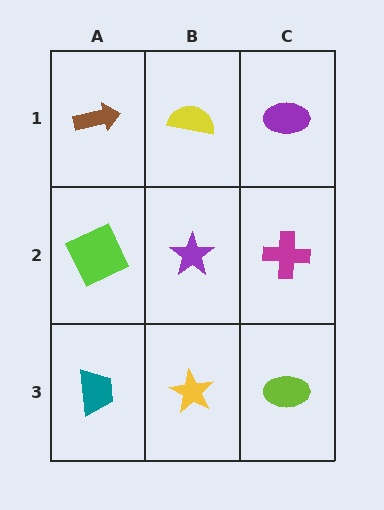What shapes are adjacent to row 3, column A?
A lime square (row 2, column A), a yellow star (row 3, column B).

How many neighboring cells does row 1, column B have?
3.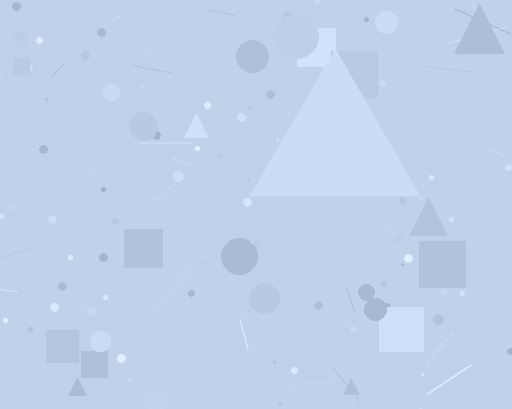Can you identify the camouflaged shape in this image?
The camouflaged shape is a triangle.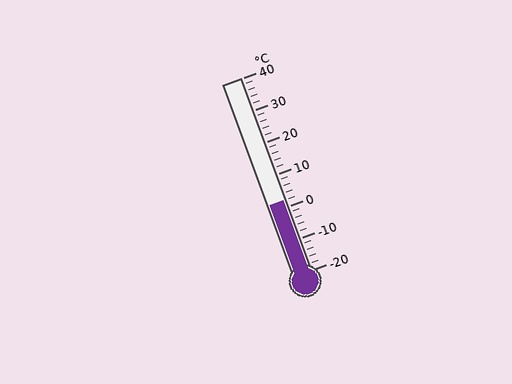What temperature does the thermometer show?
The thermometer shows approximately 2°C.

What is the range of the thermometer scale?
The thermometer scale ranges from -20°C to 40°C.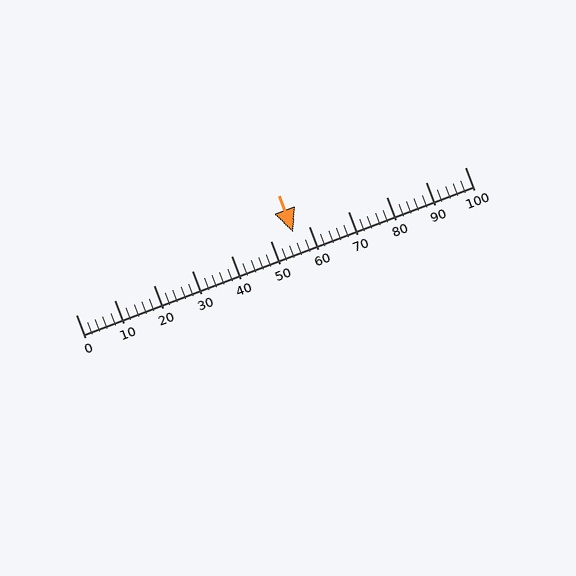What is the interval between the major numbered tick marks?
The major tick marks are spaced 10 units apart.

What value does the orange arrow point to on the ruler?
The orange arrow points to approximately 56.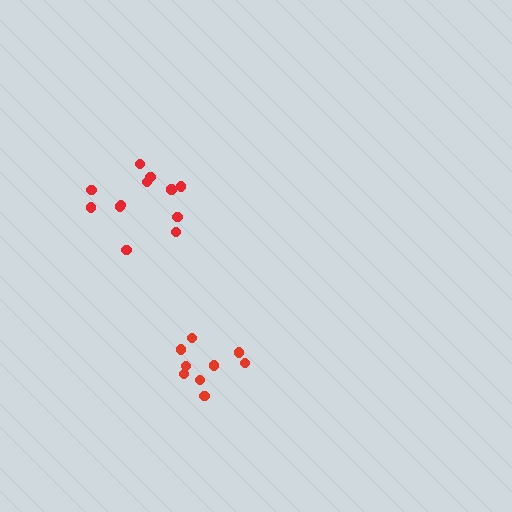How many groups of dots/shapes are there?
There are 2 groups.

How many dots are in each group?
Group 1: 9 dots, Group 2: 12 dots (21 total).